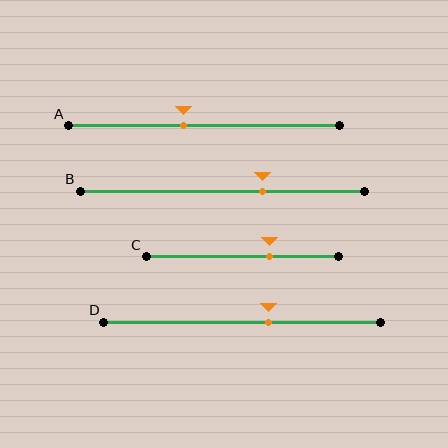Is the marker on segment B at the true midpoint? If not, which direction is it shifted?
No, the marker on segment B is shifted to the right by about 14% of the segment length.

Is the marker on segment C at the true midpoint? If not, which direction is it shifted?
No, the marker on segment C is shifted to the right by about 14% of the segment length.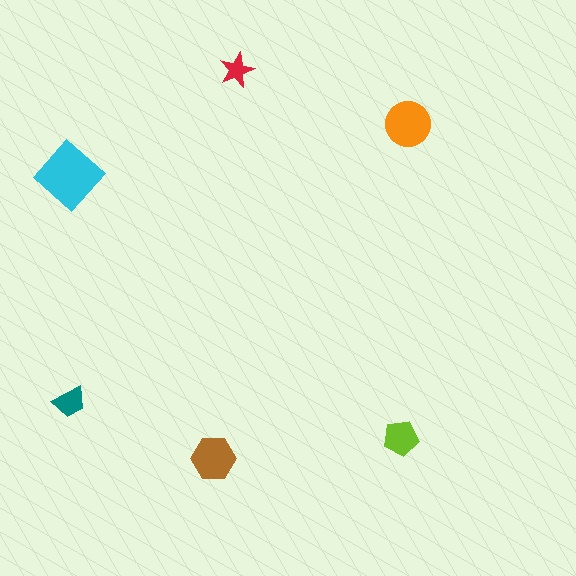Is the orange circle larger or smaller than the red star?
Larger.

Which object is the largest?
The cyan diamond.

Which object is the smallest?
The red star.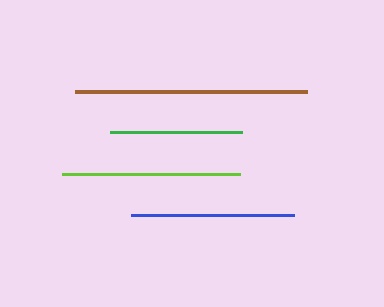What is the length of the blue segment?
The blue segment is approximately 163 pixels long.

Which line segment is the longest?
The brown line is the longest at approximately 232 pixels.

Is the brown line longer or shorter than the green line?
The brown line is longer than the green line.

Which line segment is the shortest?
The green line is the shortest at approximately 132 pixels.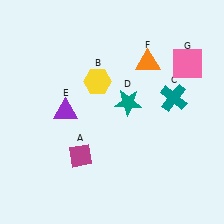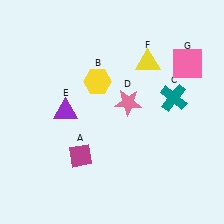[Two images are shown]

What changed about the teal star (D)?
In Image 1, D is teal. In Image 2, it changed to pink.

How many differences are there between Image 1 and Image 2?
There are 2 differences between the two images.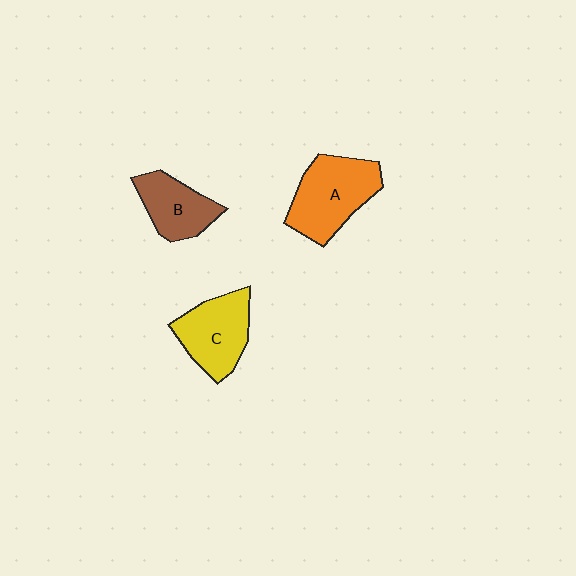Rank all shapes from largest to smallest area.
From largest to smallest: A (orange), C (yellow), B (brown).